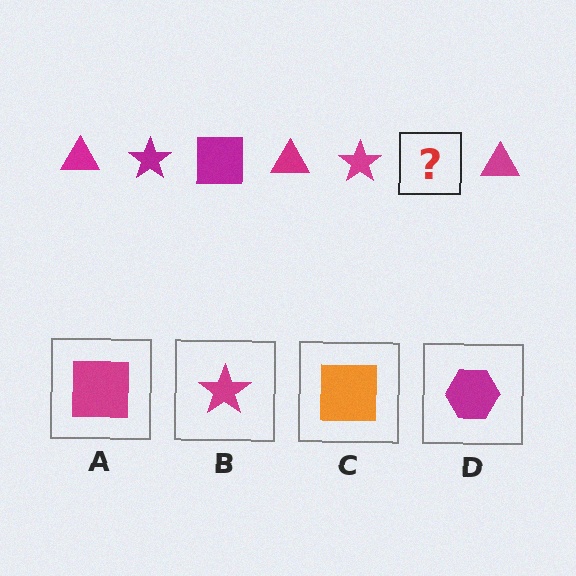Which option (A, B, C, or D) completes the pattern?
A.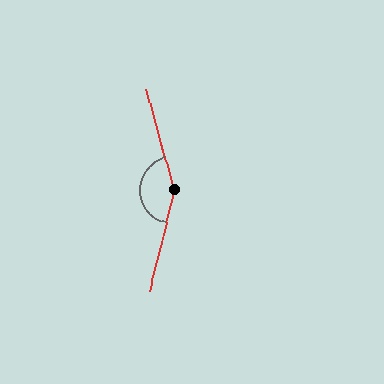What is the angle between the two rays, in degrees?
Approximately 151 degrees.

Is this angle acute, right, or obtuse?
It is obtuse.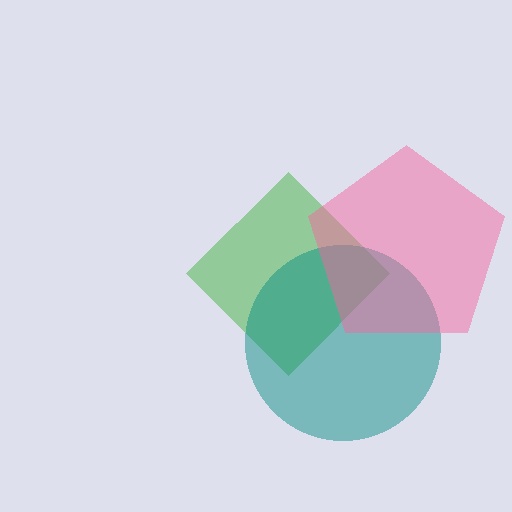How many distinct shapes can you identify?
There are 3 distinct shapes: a green diamond, a teal circle, a pink pentagon.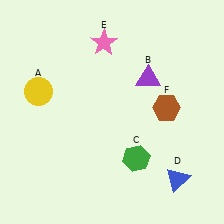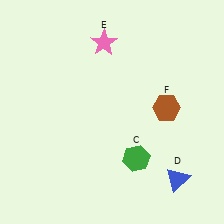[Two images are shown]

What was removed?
The purple triangle (B), the yellow circle (A) were removed in Image 2.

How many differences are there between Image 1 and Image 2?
There are 2 differences between the two images.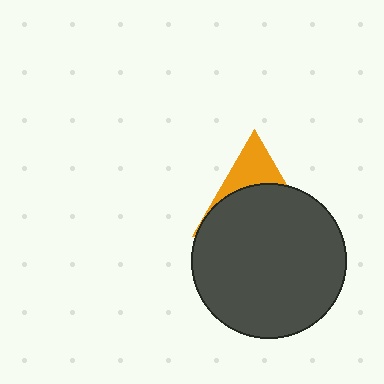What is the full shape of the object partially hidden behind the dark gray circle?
The partially hidden object is an orange triangle.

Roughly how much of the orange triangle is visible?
A small part of it is visible (roughly 31%).